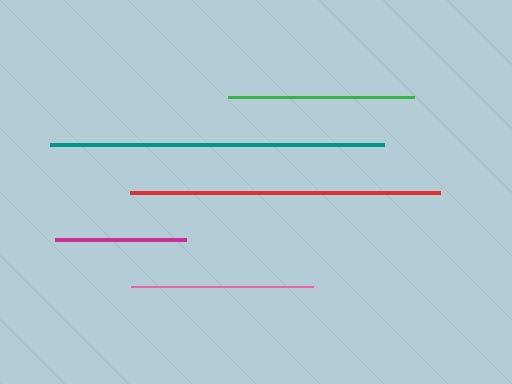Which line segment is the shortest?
The magenta line is the shortest at approximately 131 pixels.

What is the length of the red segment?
The red segment is approximately 310 pixels long.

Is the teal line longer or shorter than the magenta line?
The teal line is longer than the magenta line.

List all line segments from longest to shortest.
From longest to shortest: teal, red, green, pink, magenta.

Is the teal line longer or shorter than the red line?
The teal line is longer than the red line.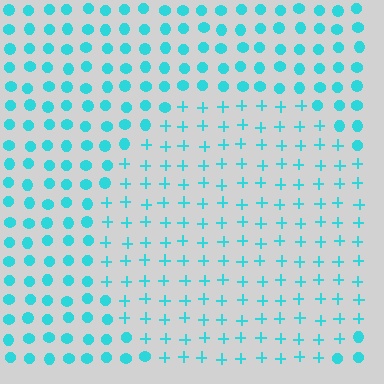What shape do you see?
I see a circle.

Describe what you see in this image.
The image is filled with small cyan elements arranged in a uniform grid. A circle-shaped region contains plus signs, while the surrounding area contains circles. The boundary is defined purely by the change in element shape.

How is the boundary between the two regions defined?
The boundary is defined by a change in element shape: plus signs inside vs. circles outside. All elements share the same color and spacing.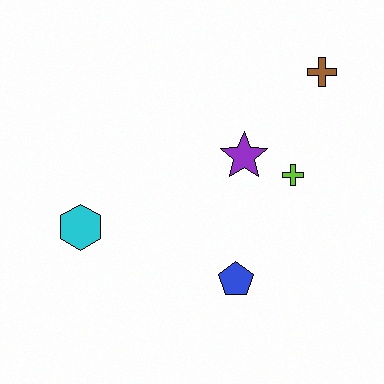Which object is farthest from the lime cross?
The cyan hexagon is farthest from the lime cross.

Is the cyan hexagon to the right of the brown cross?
No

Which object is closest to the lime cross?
The purple star is closest to the lime cross.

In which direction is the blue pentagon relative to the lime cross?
The blue pentagon is below the lime cross.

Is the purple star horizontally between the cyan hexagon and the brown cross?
Yes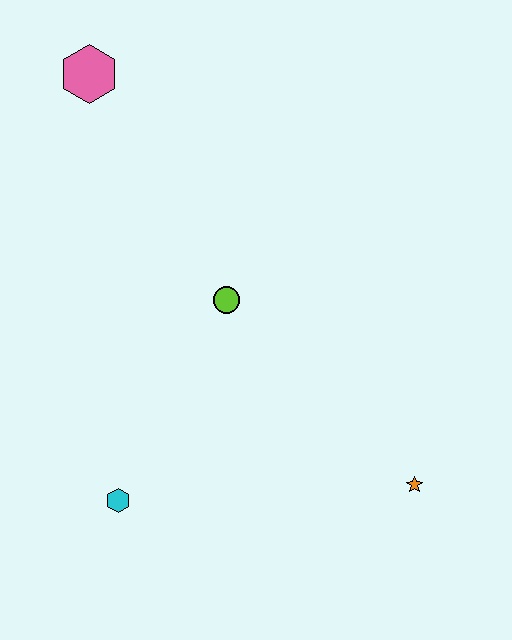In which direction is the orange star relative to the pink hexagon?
The orange star is below the pink hexagon.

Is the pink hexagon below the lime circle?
No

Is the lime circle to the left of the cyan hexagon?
No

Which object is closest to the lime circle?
The cyan hexagon is closest to the lime circle.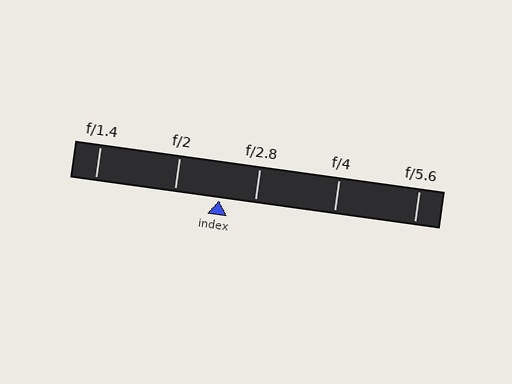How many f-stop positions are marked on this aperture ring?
There are 5 f-stop positions marked.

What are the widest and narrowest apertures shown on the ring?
The widest aperture shown is f/1.4 and the narrowest is f/5.6.